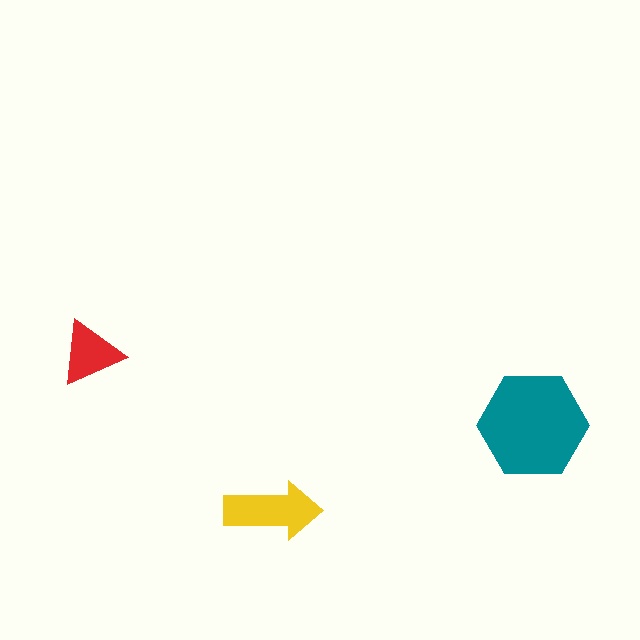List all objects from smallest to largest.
The red triangle, the yellow arrow, the teal hexagon.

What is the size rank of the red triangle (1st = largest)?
3rd.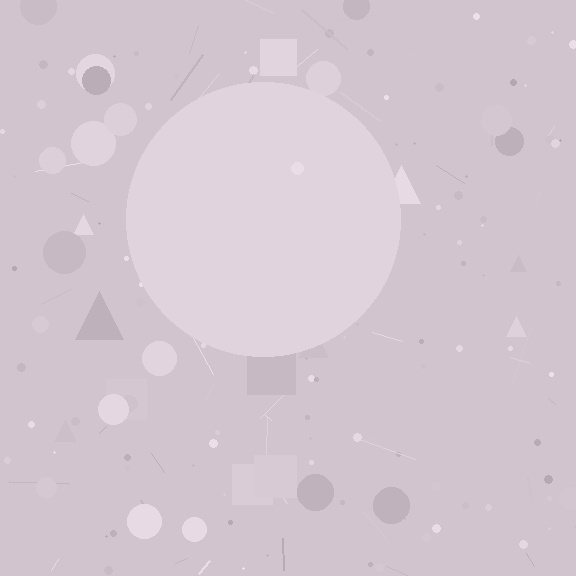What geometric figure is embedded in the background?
A circle is embedded in the background.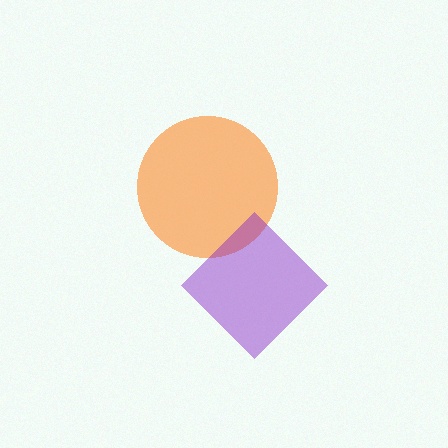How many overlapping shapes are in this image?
There are 2 overlapping shapes in the image.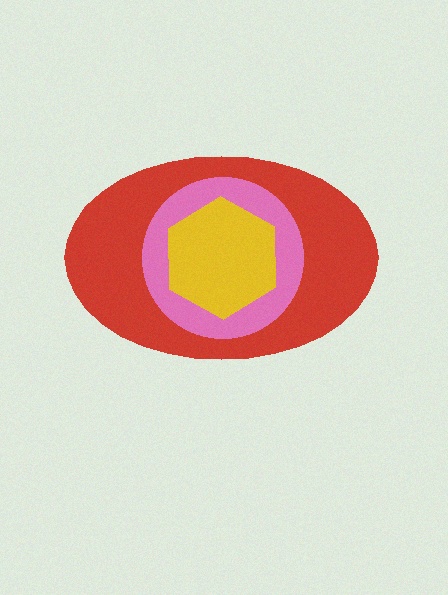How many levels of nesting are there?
3.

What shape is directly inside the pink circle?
The yellow hexagon.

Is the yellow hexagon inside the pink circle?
Yes.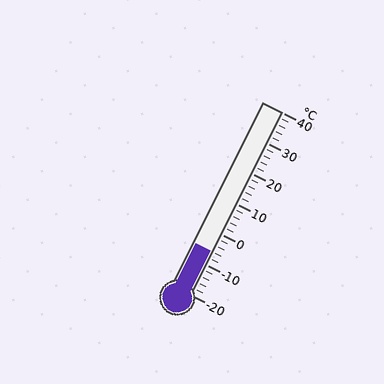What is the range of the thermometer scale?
The thermometer scale ranges from -20°C to 40°C.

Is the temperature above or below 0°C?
The temperature is below 0°C.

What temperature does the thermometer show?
The thermometer shows approximately -6°C.